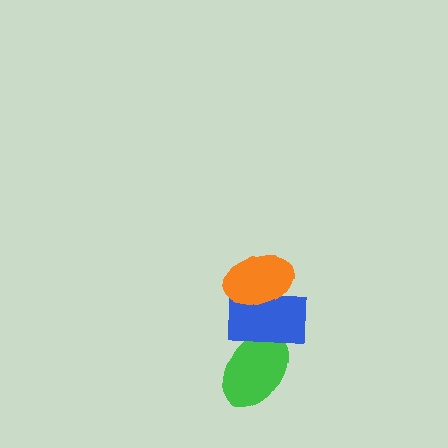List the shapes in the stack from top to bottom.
From top to bottom: the orange ellipse, the blue rectangle, the green ellipse.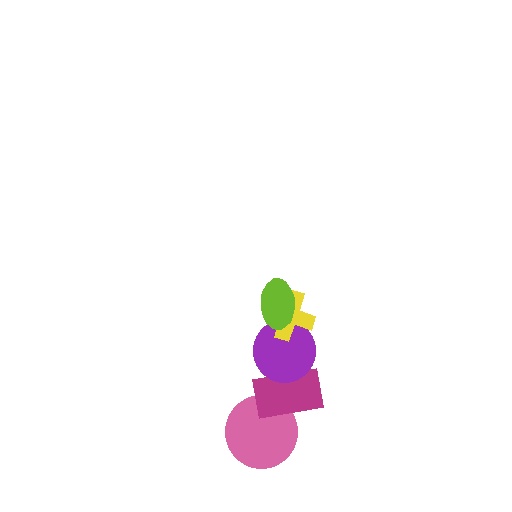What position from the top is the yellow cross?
The yellow cross is 2nd from the top.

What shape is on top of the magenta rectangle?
The purple circle is on top of the magenta rectangle.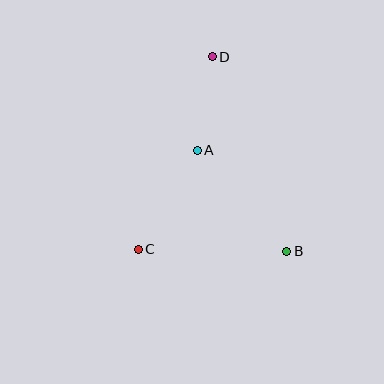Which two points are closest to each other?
Points A and D are closest to each other.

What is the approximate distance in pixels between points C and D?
The distance between C and D is approximately 206 pixels.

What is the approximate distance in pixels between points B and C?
The distance between B and C is approximately 149 pixels.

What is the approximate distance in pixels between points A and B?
The distance between A and B is approximately 135 pixels.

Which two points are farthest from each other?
Points B and D are farthest from each other.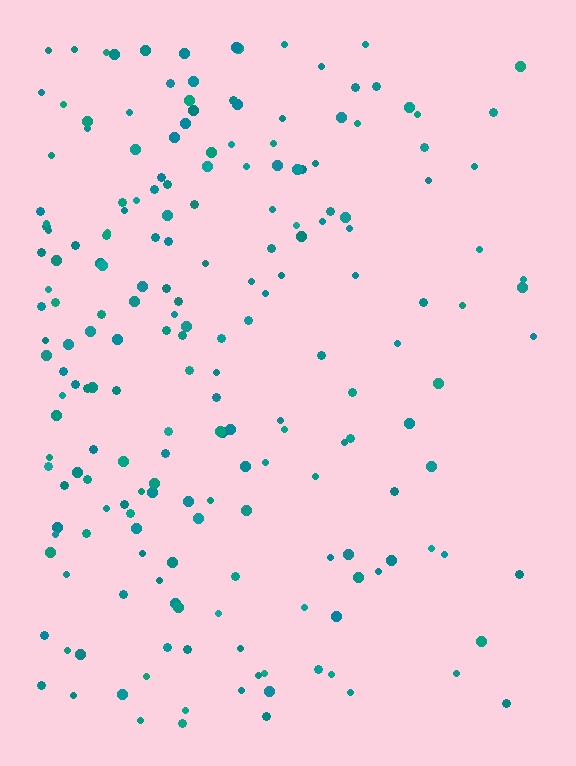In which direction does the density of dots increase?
From right to left, with the left side densest.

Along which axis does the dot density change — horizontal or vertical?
Horizontal.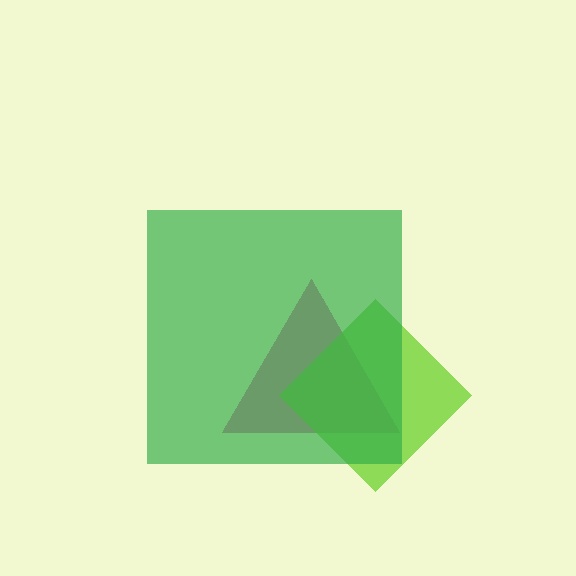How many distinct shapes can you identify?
There are 3 distinct shapes: a magenta triangle, a lime diamond, a green square.